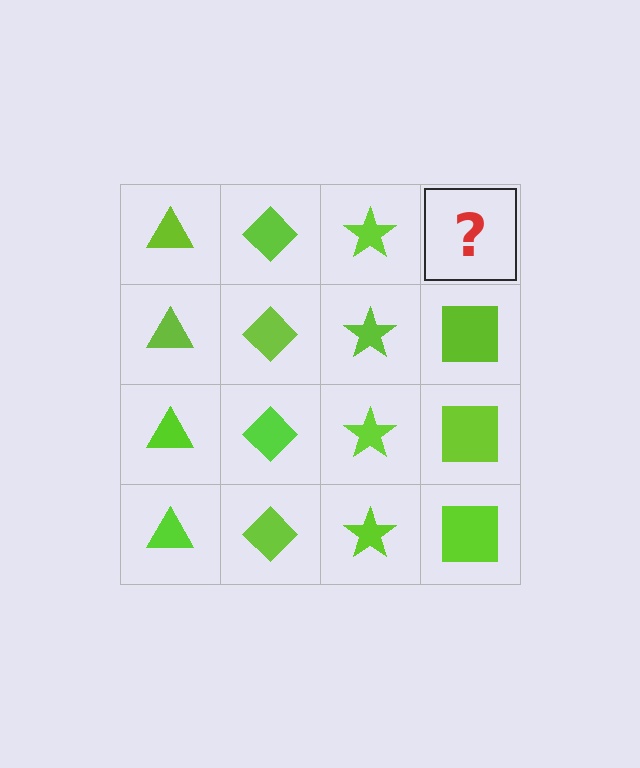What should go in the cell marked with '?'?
The missing cell should contain a lime square.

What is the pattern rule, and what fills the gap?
The rule is that each column has a consistent shape. The gap should be filled with a lime square.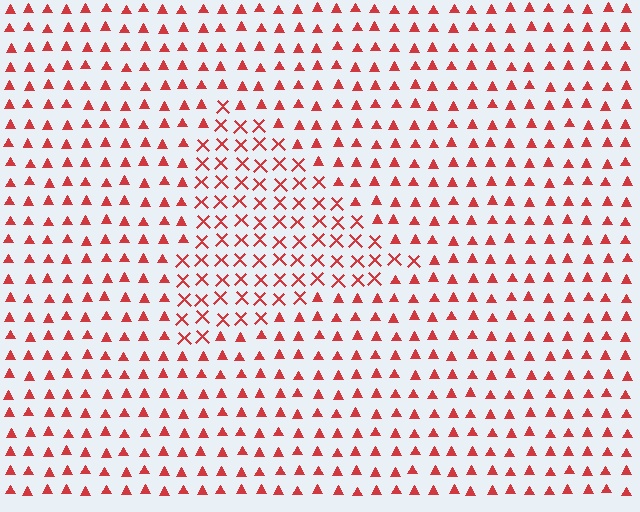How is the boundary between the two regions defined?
The boundary is defined by a change in element shape: X marks inside vs. triangles outside. All elements share the same color and spacing.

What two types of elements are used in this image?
The image uses X marks inside the triangle region and triangles outside it.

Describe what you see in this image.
The image is filled with small red elements arranged in a uniform grid. A triangle-shaped region contains X marks, while the surrounding area contains triangles. The boundary is defined purely by the change in element shape.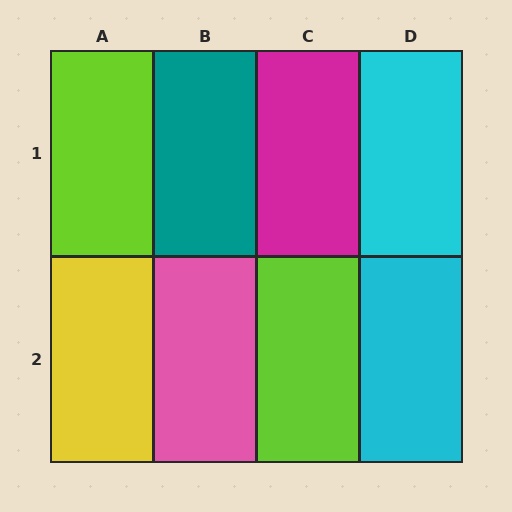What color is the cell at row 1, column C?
Magenta.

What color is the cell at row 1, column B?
Teal.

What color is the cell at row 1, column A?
Lime.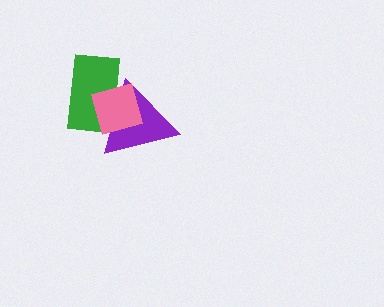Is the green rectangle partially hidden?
Yes, it is partially covered by another shape.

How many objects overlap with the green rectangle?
2 objects overlap with the green rectangle.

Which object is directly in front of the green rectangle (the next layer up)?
The purple triangle is directly in front of the green rectangle.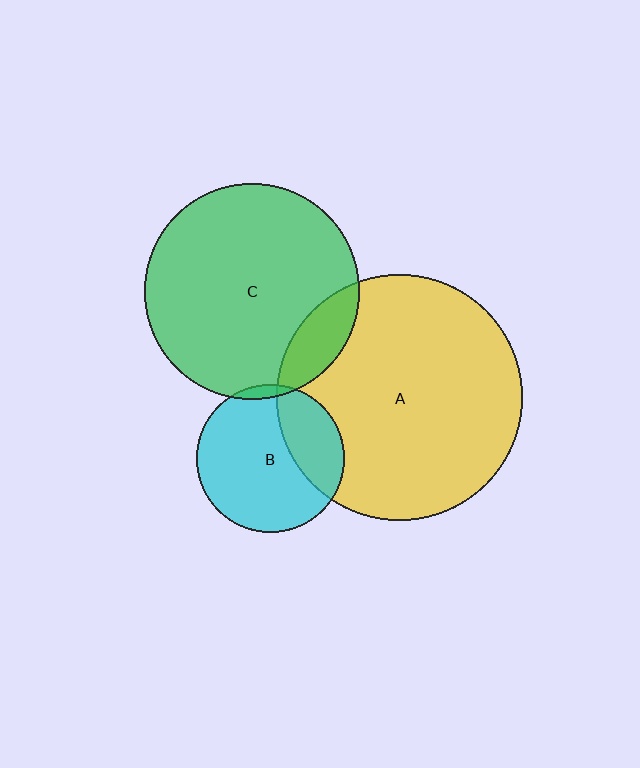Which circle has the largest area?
Circle A (yellow).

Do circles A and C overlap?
Yes.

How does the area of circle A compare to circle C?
Approximately 1.3 times.